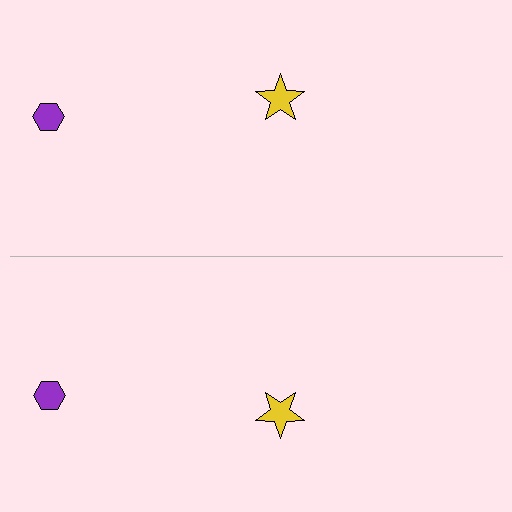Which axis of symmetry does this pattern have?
The pattern has a horizontal axis of symmetry running through the center of the image.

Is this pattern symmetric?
Yes, this pattern has bilateral (reflection) symmetry.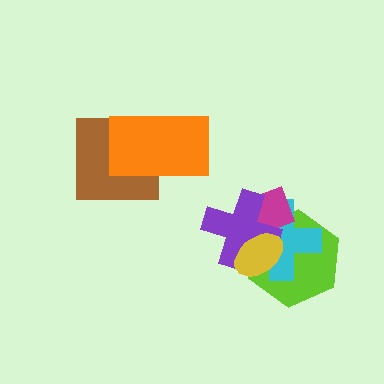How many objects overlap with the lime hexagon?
4 objects overlap with the lime hexagon.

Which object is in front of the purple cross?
The yellow ellipse is in front of the purple cross.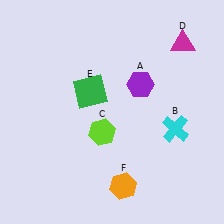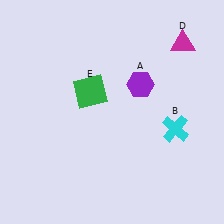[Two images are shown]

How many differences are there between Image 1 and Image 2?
There are 2 differences between the two images.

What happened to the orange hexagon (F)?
The orange hexagon (F) was removed in Image 2. It was in the bottom-right area of Image 1.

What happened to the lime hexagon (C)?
The lime hexagon (C) was removed in Image 2. It was in the bottom-left area of Image 1.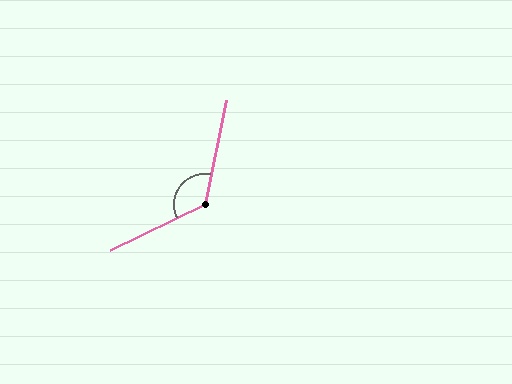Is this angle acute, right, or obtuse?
It is obtuse.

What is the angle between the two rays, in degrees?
Approximately 127 degrees.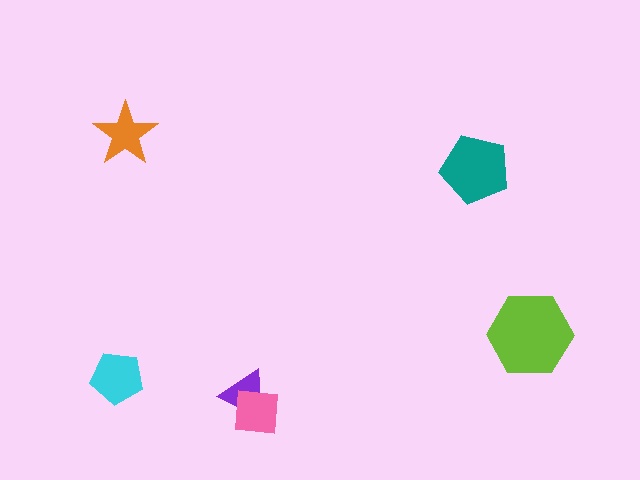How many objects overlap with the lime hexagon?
0 objects overlap with the lime hexagon.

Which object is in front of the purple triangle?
The pink square is in front of the purple triangle.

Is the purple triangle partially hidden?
Yes, it is partially covered by another shape.